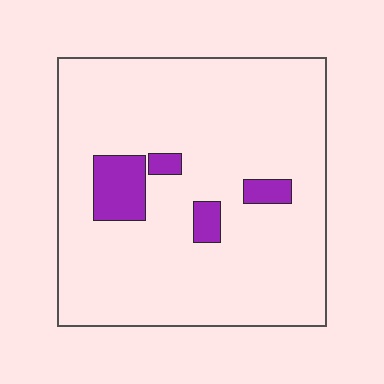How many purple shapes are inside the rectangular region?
4.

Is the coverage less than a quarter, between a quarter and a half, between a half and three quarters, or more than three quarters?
Less than a quarter.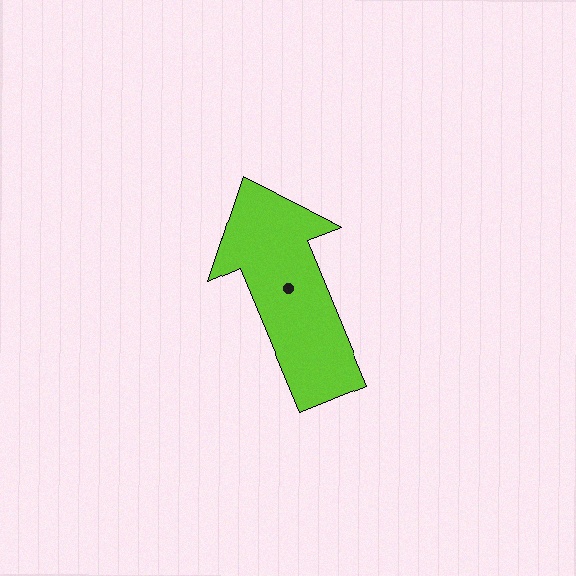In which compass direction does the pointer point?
North.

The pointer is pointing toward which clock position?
Roughly 11 o'clock.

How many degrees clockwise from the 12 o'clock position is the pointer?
Approximately 338 degrees.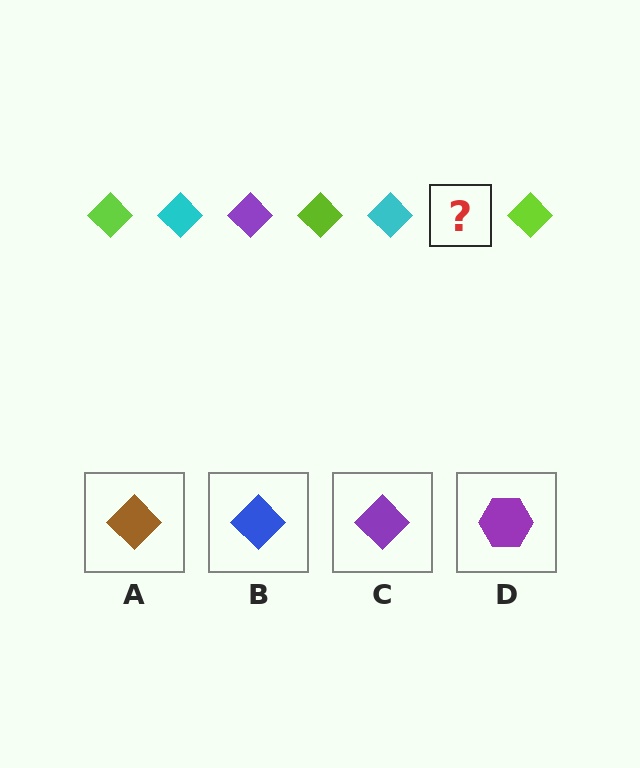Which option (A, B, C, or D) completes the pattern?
C.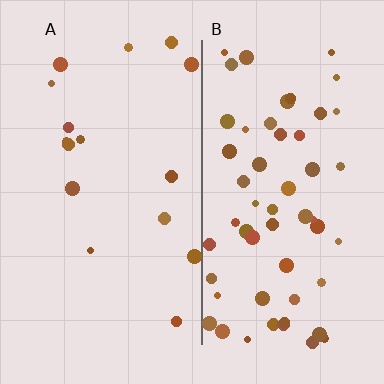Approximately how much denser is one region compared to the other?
Approximately 3.5× — region B over region A.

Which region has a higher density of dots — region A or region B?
B (the right).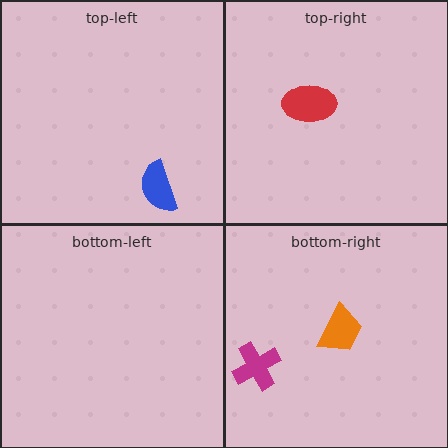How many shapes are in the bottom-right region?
2.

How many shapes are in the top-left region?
1.